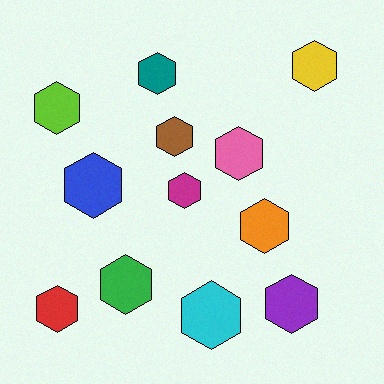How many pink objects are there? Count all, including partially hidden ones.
There is 1 pink object.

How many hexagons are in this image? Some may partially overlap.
There are 12 hexagons.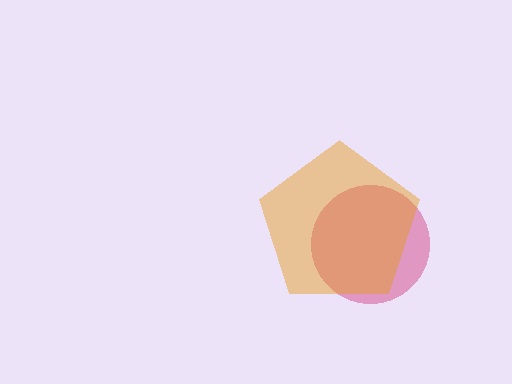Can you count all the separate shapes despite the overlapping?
Yes, there are 2 separate shapes.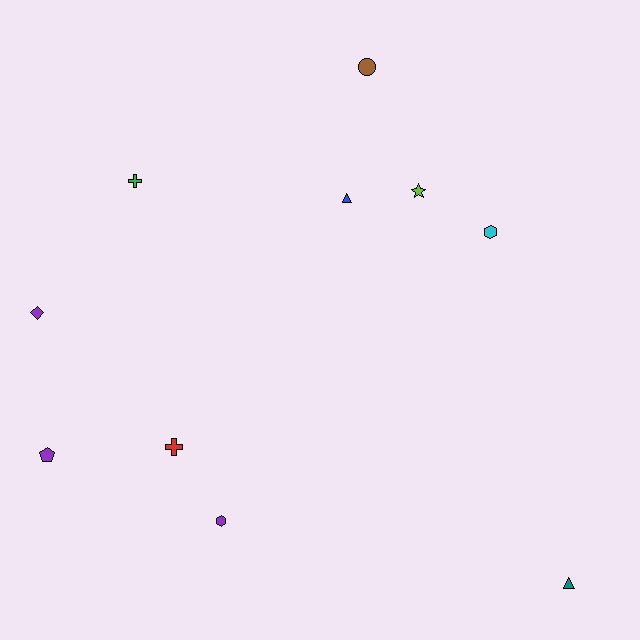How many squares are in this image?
There are no squares.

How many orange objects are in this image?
There are no orange objects.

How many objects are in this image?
There are 10 objects.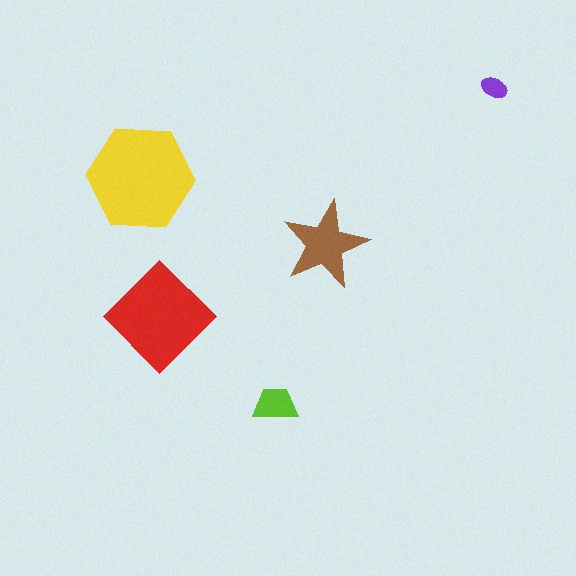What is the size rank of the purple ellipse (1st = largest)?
5th.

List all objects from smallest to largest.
The purple ellipse, the lime trapezoid, the brown star, the red diamond, the yellow hexagon.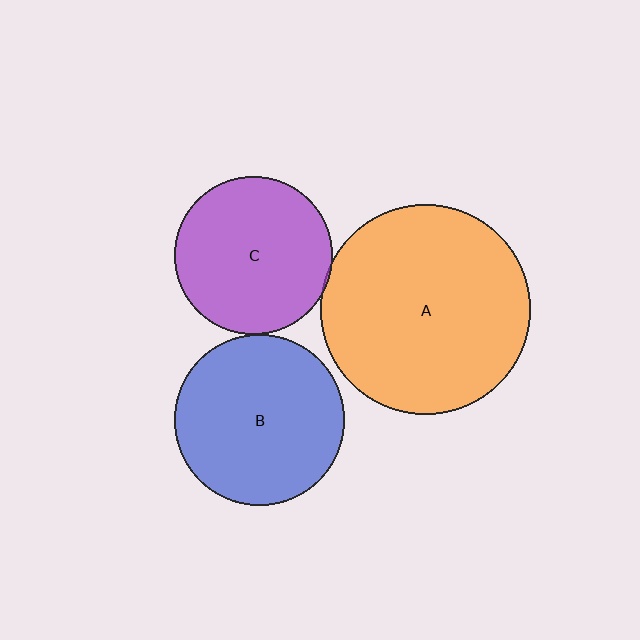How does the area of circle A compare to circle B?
Approximately 1.5 times.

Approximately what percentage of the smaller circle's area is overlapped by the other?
Approximately 5%.